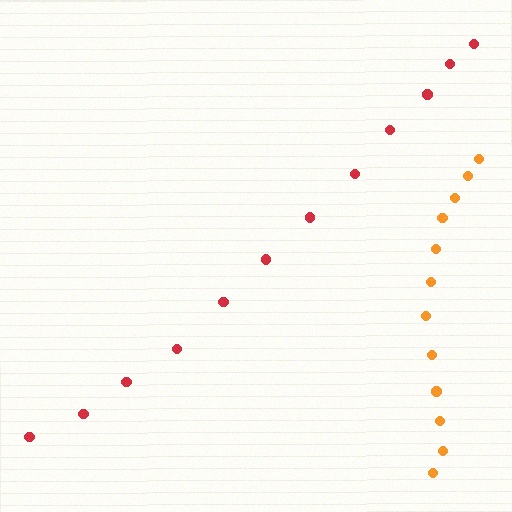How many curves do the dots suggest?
There are 2 distinct paths.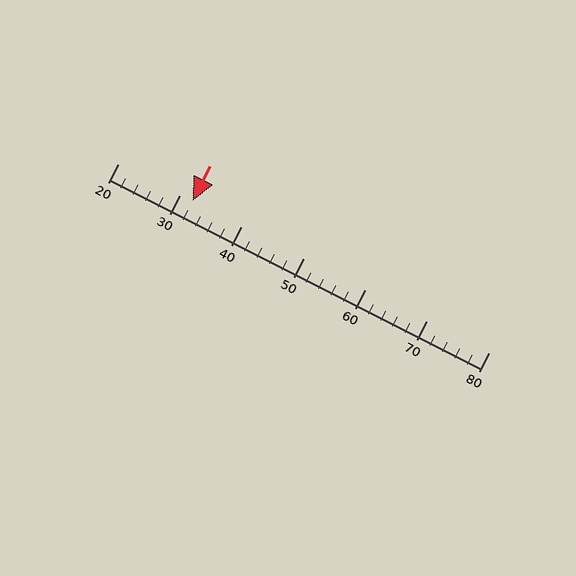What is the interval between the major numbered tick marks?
The major tick marks are spaced 10 units apart.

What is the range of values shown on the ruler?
The ruler shows values from 20 to 80.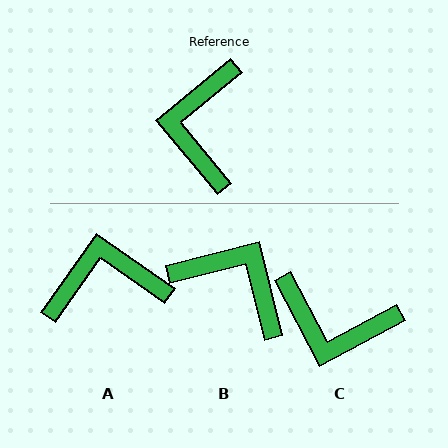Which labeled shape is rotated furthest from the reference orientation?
B, about 116 degrees away.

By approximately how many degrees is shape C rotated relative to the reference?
Approximately 78 degrees counter-clockwise.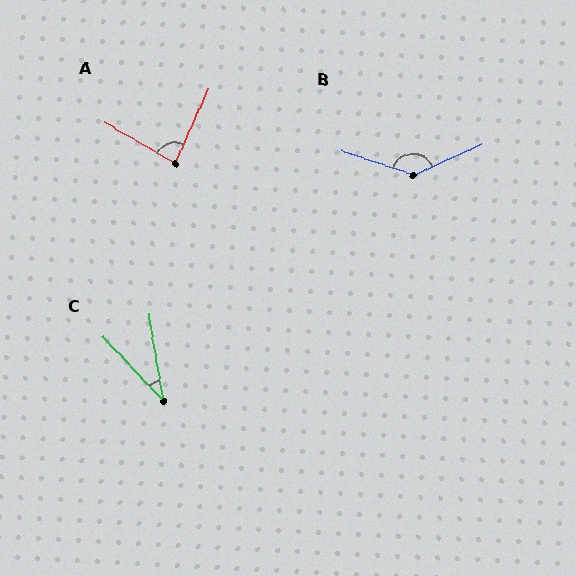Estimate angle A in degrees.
Approximately 84 degrees.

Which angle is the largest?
B, at approximately 137 degrees.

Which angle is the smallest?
C, at approximately 34 degrees.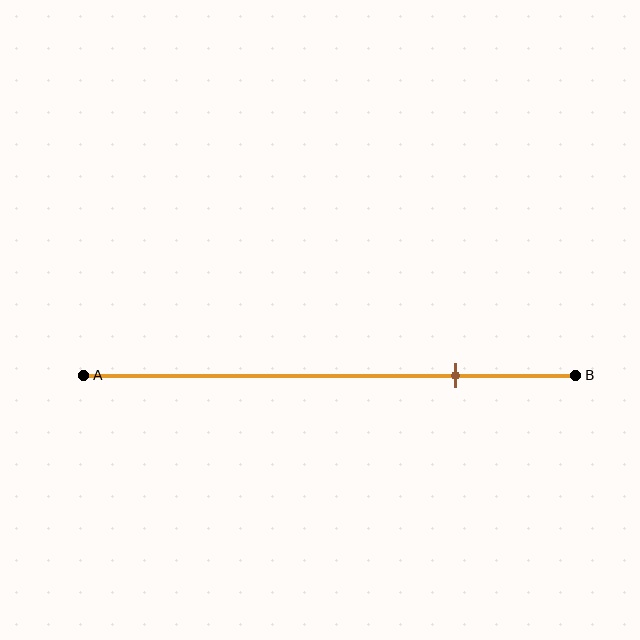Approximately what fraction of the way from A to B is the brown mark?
The brown mark is approximately 75% of the way from A to B.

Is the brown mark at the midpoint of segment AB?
No, the mark is at about 75% from A, not at the 50% midpoint.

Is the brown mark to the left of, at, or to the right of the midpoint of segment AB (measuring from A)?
The brown mark is to the right of the midpoint of segment AB.